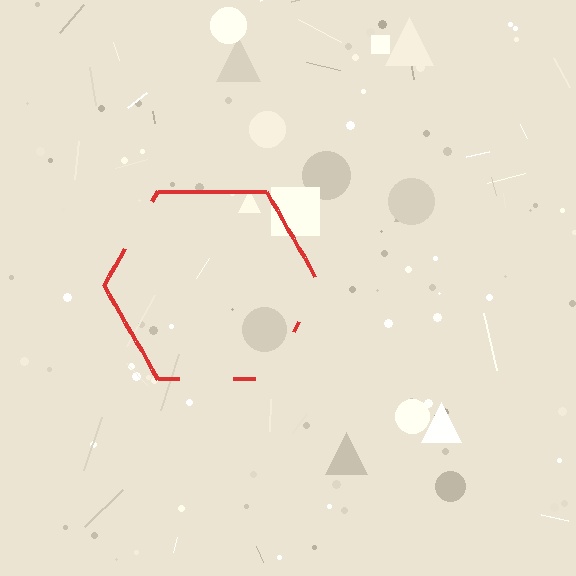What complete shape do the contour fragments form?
The contour fragments form a hexagon.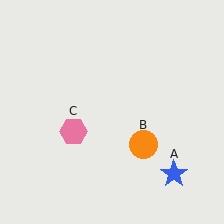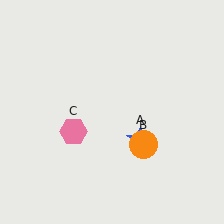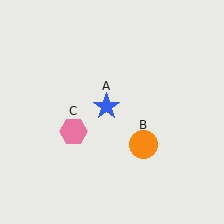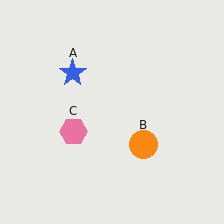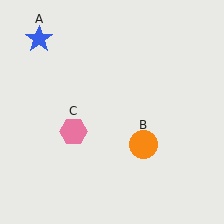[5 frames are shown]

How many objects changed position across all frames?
1 object changed position: blue star (object A).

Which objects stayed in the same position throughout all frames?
Orange circle (object B) and pink hexagon (object C) remained stationary.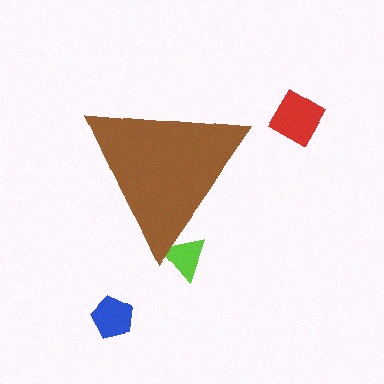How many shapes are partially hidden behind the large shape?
1 shape is partially hidden.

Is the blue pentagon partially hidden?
No, the blue pentagon is fully visible.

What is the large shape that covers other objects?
A brown triangle.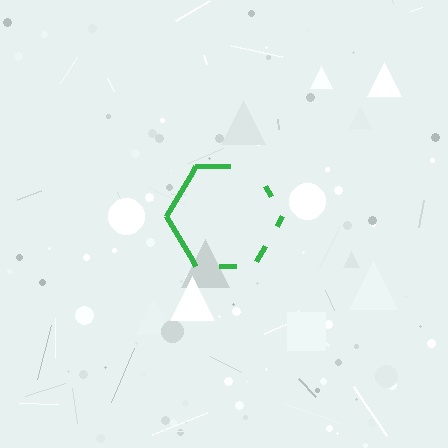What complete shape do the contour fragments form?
The contour fragments form a hexagon.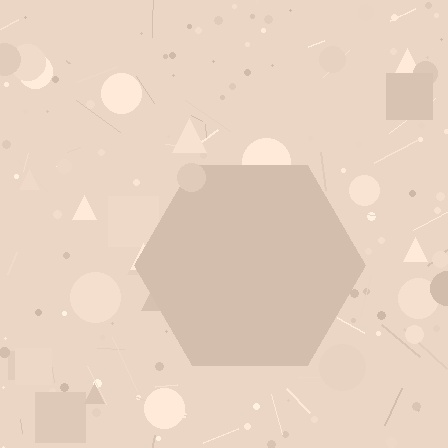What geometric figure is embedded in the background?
A hexagon is embedded in the background.